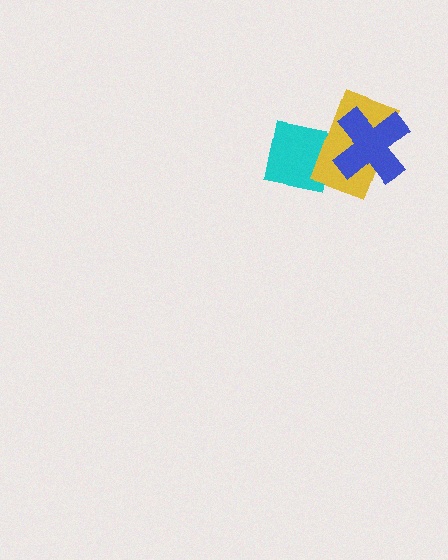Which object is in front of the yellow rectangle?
The blue cross is in front of the yellow rectangle.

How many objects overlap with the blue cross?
2 objects overlap with the blue cross.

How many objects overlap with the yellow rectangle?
2 objects overlap with the yellow rectangle.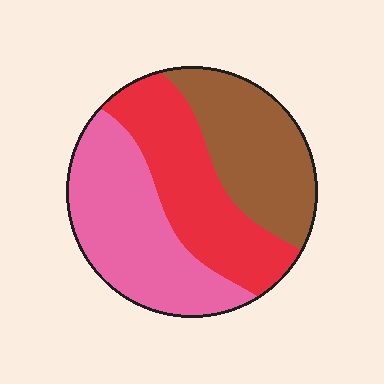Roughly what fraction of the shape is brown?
Brown takes up about one third (1/3) of the shape.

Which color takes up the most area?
Pink, at roughly 35%.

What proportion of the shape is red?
Red takes up between a sixth and a third of the shape.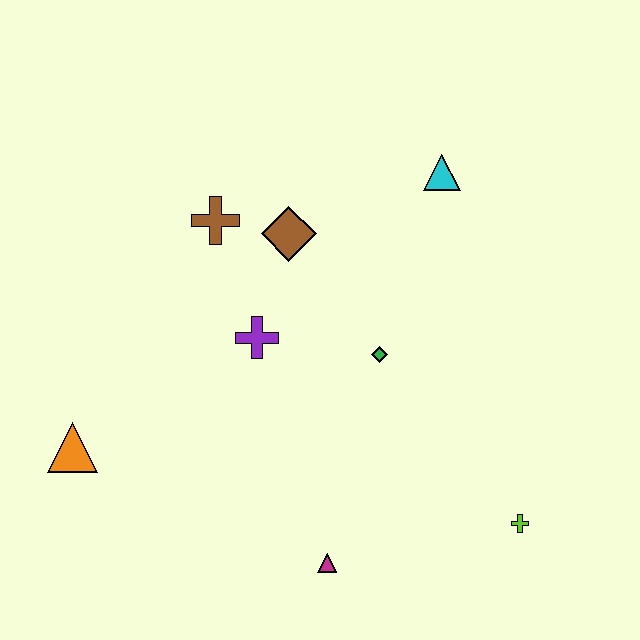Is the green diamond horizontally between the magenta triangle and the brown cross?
No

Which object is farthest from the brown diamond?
The lime cross is farthest from the brown diamond.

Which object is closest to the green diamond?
The purple cross is closest to the green diamond.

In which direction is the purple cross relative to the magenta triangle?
The purple cross is above the magenta triangle.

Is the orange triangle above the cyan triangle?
No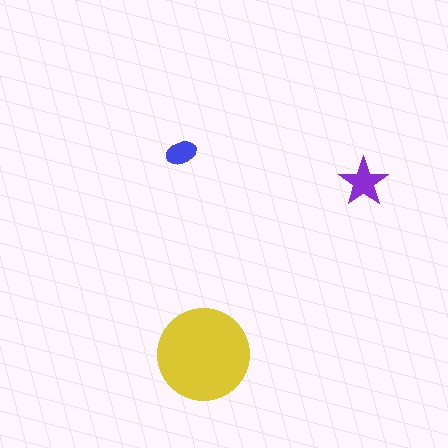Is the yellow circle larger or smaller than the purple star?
Larger.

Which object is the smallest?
The blue ellipse.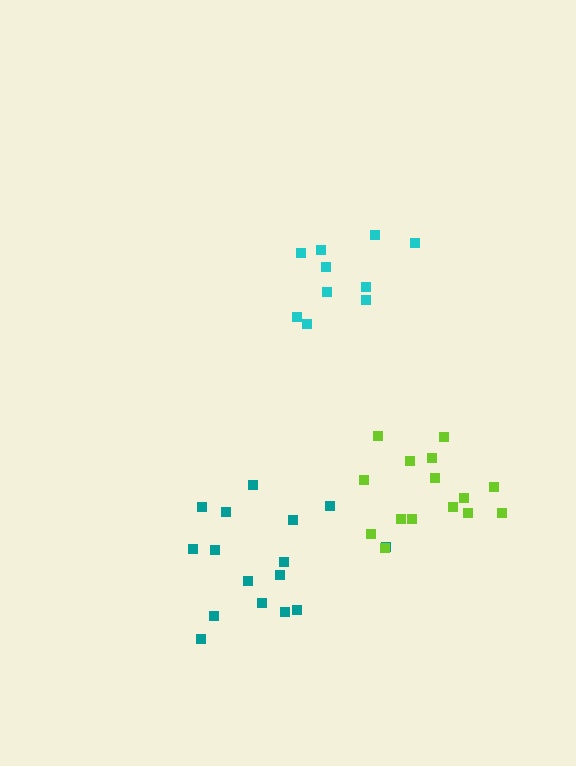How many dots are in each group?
Group 1: 16 dots, Group 2: 10 dots, Group 3: 15 dots (41 total).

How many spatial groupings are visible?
There are 3 spatial groupings.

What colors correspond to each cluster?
The clusters are colored: teal, cyan, lime.